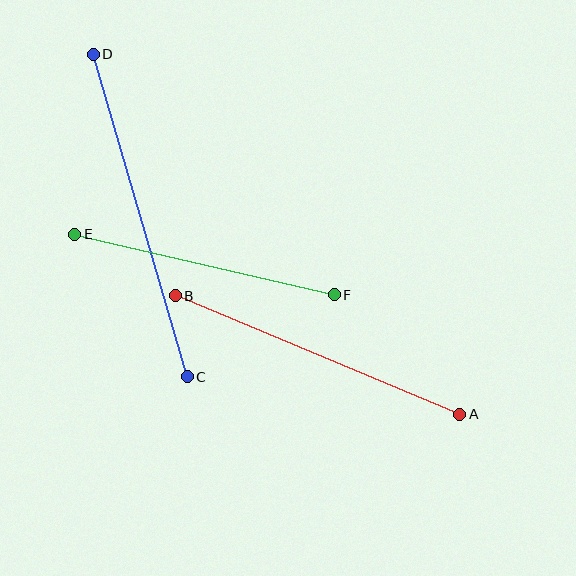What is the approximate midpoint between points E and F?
The midpoint is at approximately (204, 265) pixels.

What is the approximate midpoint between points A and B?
The midpoint is at approximately (317, 355) pixels.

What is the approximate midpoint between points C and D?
The midpoint is at approximately (140, 216) pixels.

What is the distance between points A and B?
The distance is approximately 308 pixels.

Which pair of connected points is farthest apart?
Points C and D are farthest apart.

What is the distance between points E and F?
The distance is approximately 267 pixels.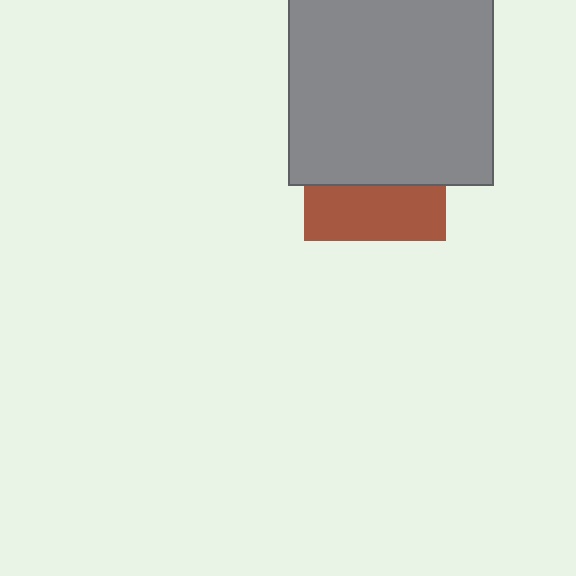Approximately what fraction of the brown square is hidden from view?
Roughly 61% of the brown square is hidden behind the gray square.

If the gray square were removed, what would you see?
You would see the complete brown square.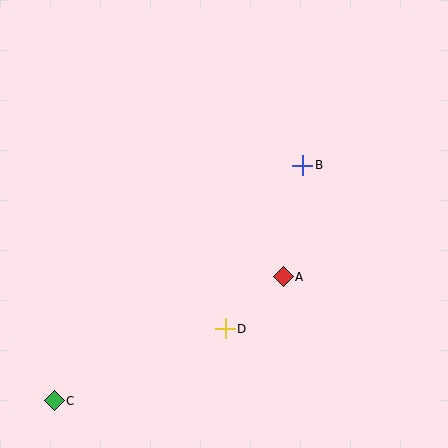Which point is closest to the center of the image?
Point A at (283, 277) is closest to the center.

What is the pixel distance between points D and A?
The distance between D and A is 78 pixels.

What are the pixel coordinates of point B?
Point B is at (303, 165).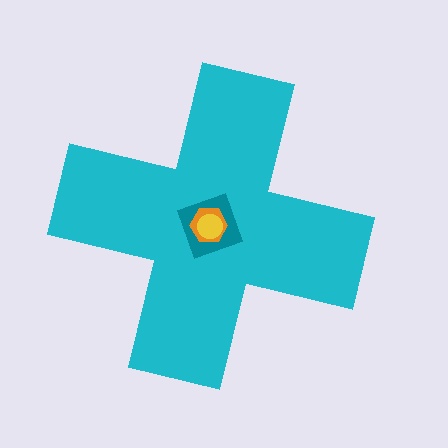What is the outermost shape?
The cyan cross.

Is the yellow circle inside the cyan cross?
Yes.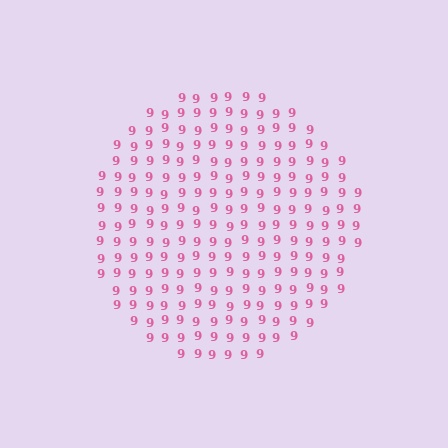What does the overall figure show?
The overall figure shows a circle.